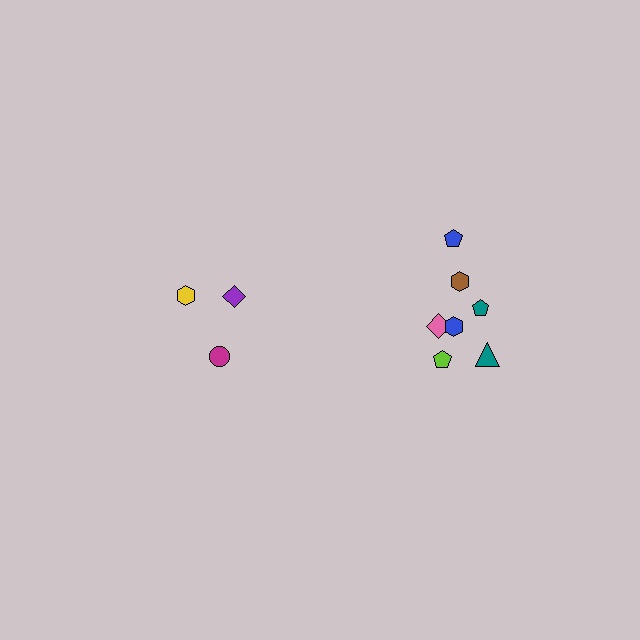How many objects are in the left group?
There are 3 objects.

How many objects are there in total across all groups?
There are 10 objects.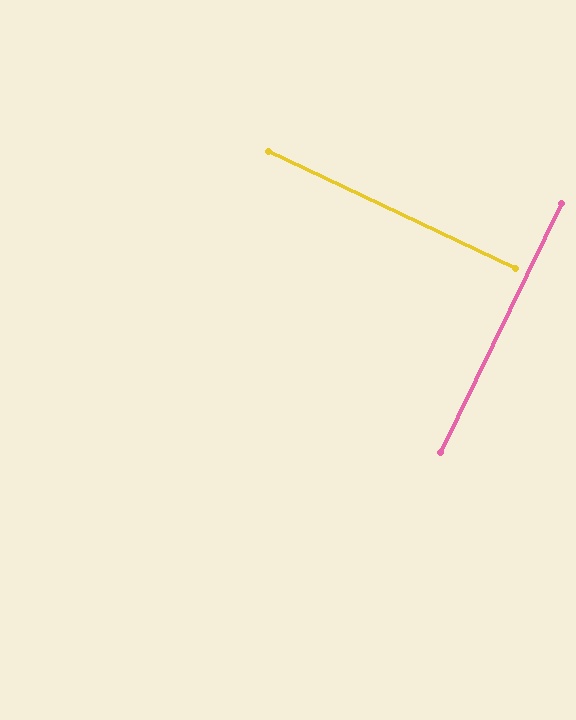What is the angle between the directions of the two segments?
Approximately 89 degrees.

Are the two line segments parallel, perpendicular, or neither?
Perpendicular — they meet at approximately 89°.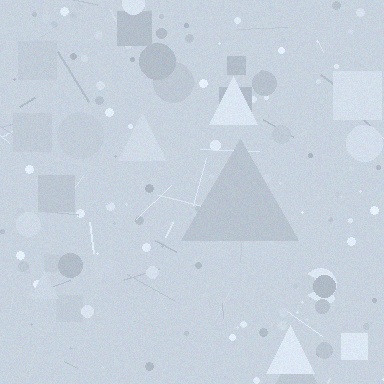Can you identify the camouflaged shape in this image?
The camouflaged shape is a triangle.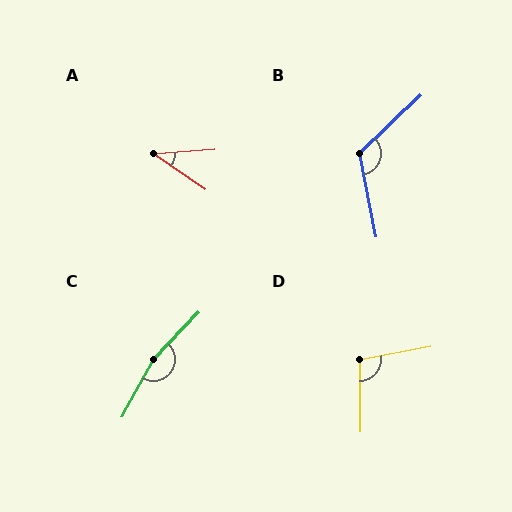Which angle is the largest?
C, at approximately 164 degrees.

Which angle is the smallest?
A, at approximately 39 degrees.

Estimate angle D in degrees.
Approximately 100 degrees.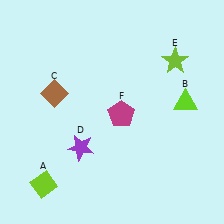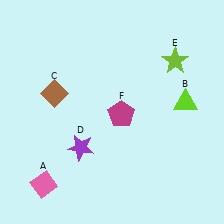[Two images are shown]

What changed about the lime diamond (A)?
In Image 1, A is lime. In Image 2, it changed to pink.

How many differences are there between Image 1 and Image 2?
There is 1 difference between the two images.